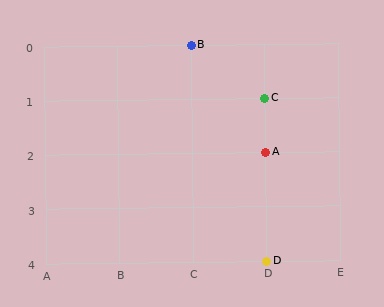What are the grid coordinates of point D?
Point D is at grid coordinates (D, 4).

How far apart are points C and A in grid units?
Points C and A are 1 row apart.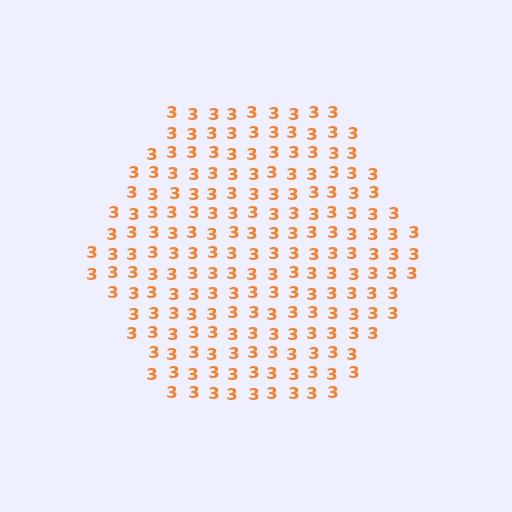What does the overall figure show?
The overall figure shows a hexagon.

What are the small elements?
The small elements are digit 3's.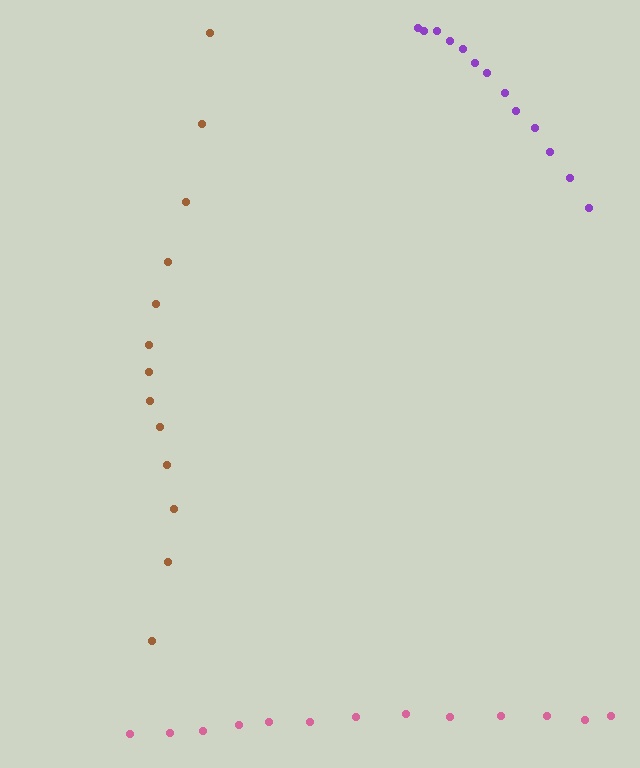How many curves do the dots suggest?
There are 3 distinct paths.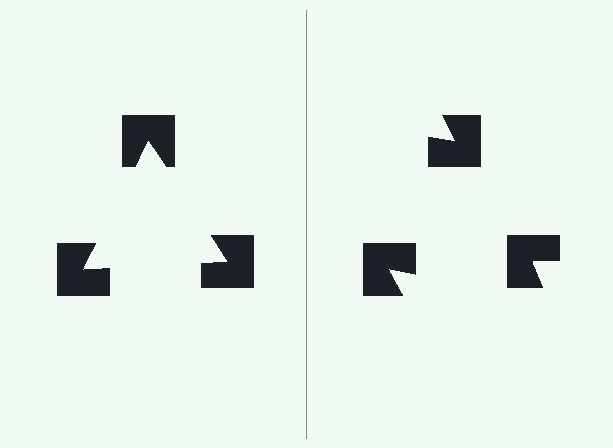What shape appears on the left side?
An illusory triangle.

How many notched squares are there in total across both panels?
6 — 3 on each side.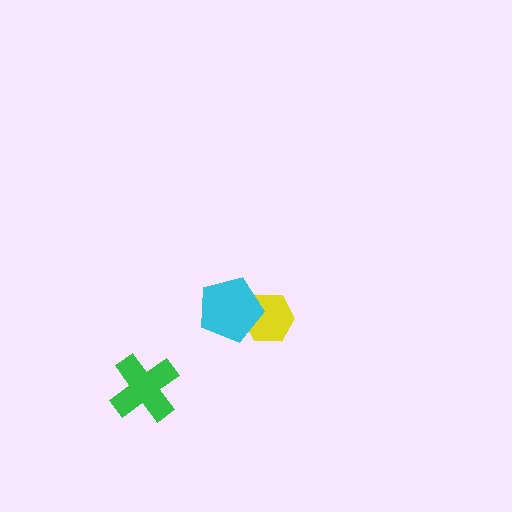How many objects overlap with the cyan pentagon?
1 object overlaps with the cyan pentagon.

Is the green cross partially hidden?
No, no other shape covers it.